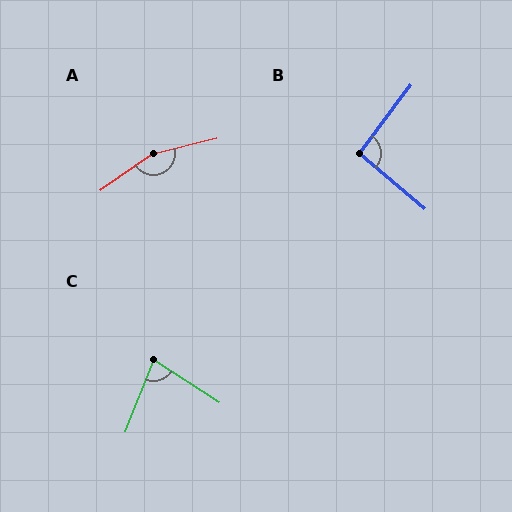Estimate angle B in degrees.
Approximately 94 degrees.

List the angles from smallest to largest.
C (78°), B (94°), A (159°).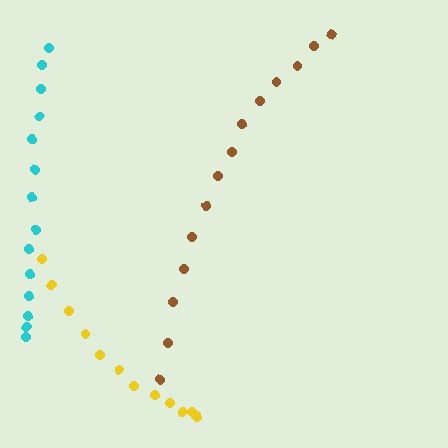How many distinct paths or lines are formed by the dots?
There are 3 distinct paths.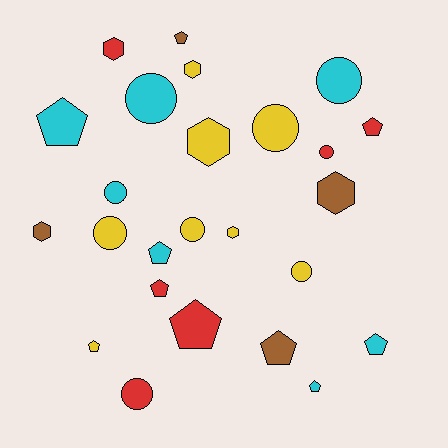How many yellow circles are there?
There are 4 yellow circles.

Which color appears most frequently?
Yellow, with 8 objects.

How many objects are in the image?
There are 25 objects.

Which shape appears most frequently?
Pentagon, with 10 objects.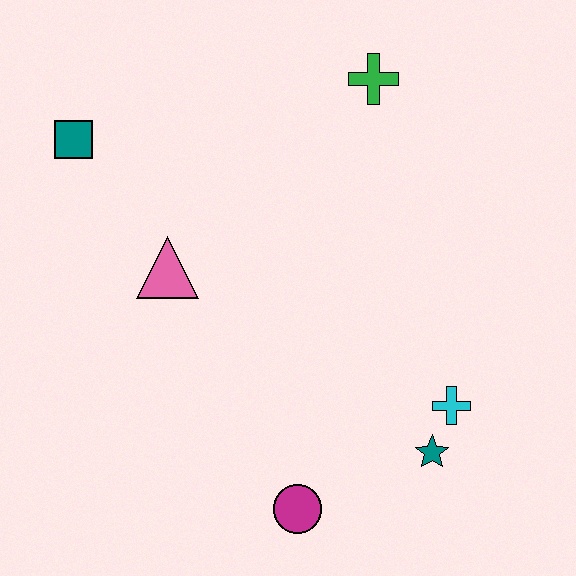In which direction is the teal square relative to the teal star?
The teal square is to the left of the teal star.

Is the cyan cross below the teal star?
No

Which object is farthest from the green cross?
The magenta circle is farthest from the green cross.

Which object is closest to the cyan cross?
The teal star is closest to the cyan cross.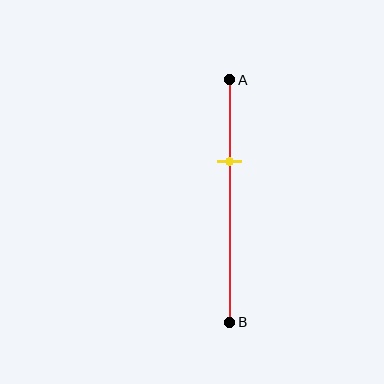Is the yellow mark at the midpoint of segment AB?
No, the mark is at about 35% from A, not at the 50% midpoint.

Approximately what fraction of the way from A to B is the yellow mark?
The yellow mark is approximately 35% of the way from A to B.